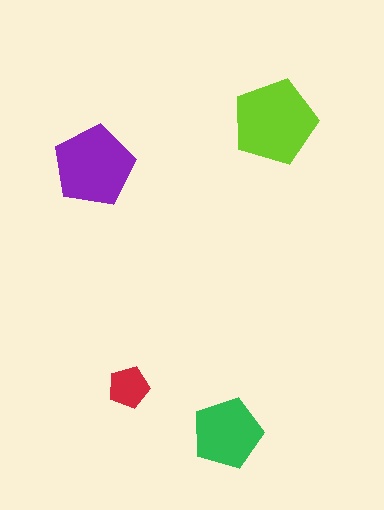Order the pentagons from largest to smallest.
the lime one, the purple one, the green one, the red one.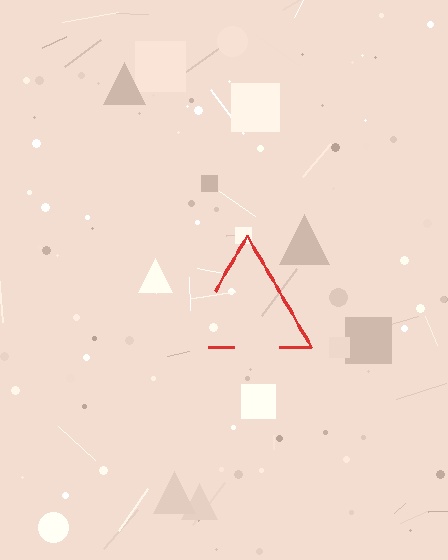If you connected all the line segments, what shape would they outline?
They would outline a triangle.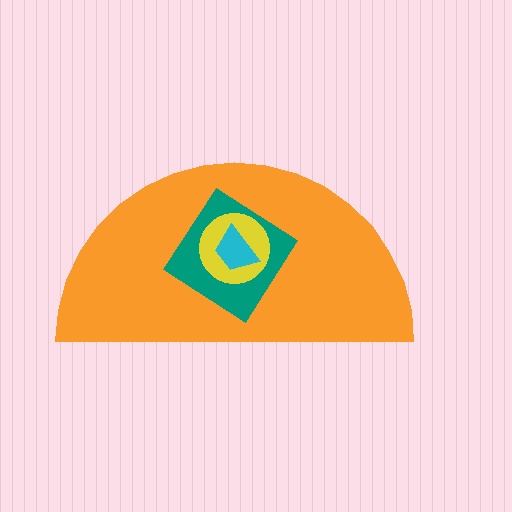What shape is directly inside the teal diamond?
The yellow circle.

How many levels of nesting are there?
4.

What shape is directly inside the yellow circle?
The cyan trapezoid.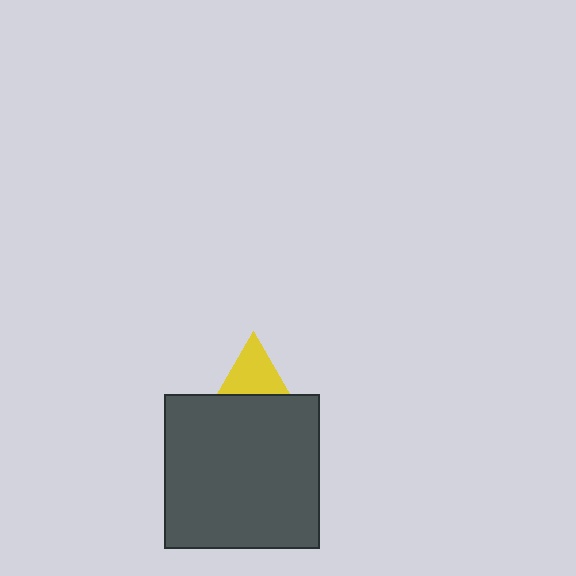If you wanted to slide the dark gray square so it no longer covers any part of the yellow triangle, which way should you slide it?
Slide it down — that is the most direct way to separate the two shapes.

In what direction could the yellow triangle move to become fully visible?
The yellow triangle could move up. That would shift it out from behind the dark gray square entirely.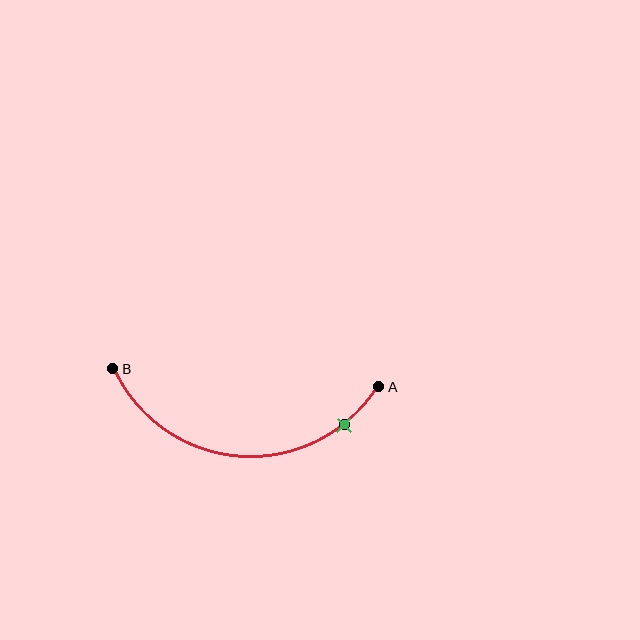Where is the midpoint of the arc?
The arc midpoint is the point on the curve farthest from the straight line joining A and B. It sits below that line.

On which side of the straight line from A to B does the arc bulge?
The arc bulges below the straight line connecting A and B.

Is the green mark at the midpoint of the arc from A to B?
No. The green mark lies on the arc but is closer to endpoint A. The arc midpoint would be at the point on the curve equidistant along the arc from both A and B.